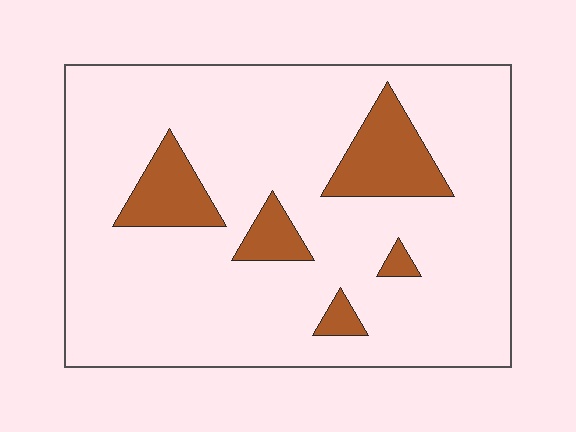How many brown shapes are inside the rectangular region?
5.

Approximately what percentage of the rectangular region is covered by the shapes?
Approximately 15%.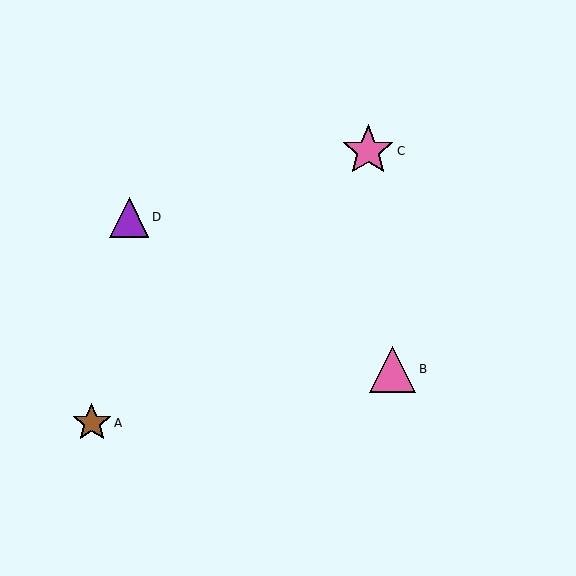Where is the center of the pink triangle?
The center of the pink triangle is at (393, 369).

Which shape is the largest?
The pink star (labeled C) is the largest.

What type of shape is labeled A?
Shape A is a brown star.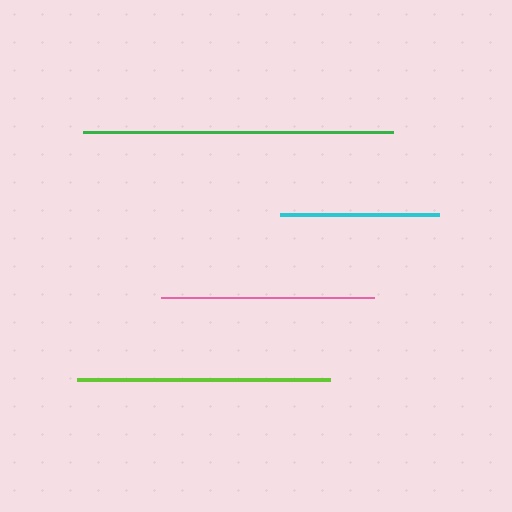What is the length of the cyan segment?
The cyan segment is approximately 159 pixels long.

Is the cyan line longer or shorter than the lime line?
The lime line is longer than the cyan line.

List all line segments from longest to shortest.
From longest to shortest: green, lime, pink, cyan.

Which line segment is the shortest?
The cyan line is the shortest at approximately 159 pixels.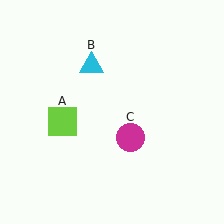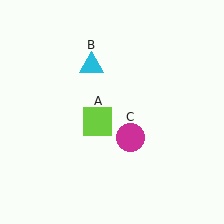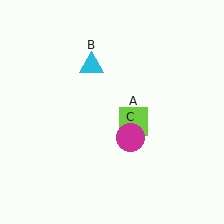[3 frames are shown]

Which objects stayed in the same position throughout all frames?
Cyan triangle (object B) and magenta circle (object C) remained stationary.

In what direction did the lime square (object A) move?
The lime square (object A) moved right.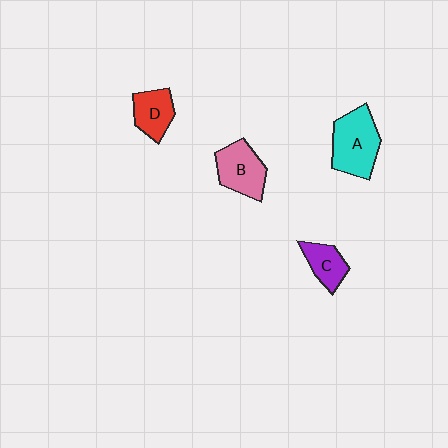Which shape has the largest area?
Shape A (cyan).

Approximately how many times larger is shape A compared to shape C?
Approximately 1.8 times.